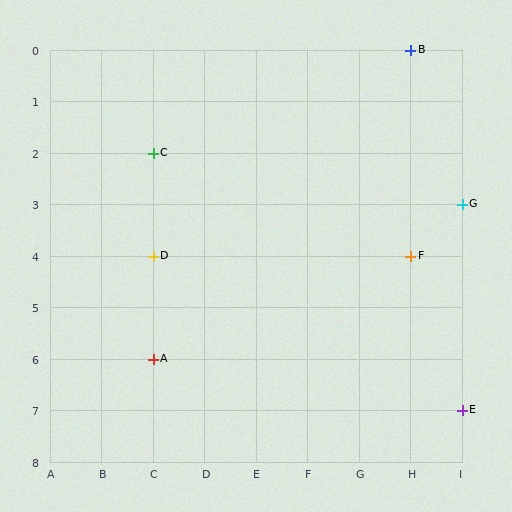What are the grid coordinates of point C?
Point C is at grid coordinates (C, 2).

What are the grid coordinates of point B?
Point B is at grid coordinates (H, 0).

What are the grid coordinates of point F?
Point F is at grid coordinates (H, 4).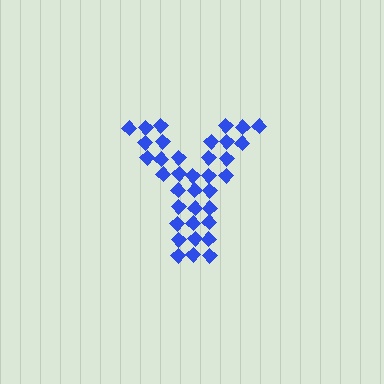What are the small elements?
The small elements are diamonds.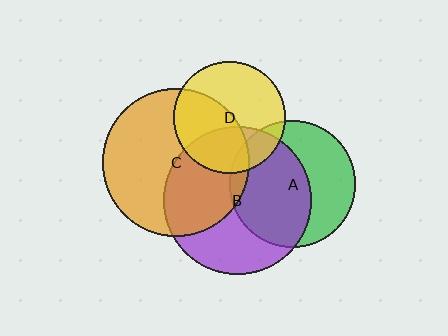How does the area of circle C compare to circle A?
Approximately 1.4 times.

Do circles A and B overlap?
Yes.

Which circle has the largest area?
Circle B (purple).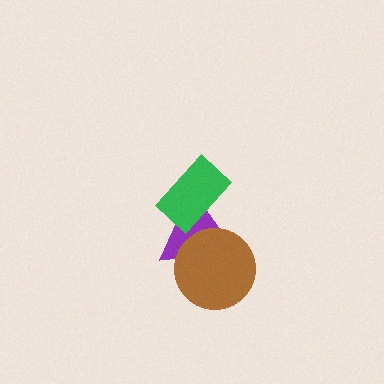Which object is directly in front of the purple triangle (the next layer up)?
The brown circle is directly in front of the purple triangle.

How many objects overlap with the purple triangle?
2 objects overlap with the purple triangle.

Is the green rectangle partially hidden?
No, no other shape covers it.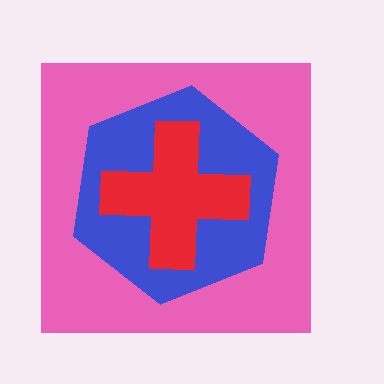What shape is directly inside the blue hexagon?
The red cross.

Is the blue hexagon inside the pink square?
Yes.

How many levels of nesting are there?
3.